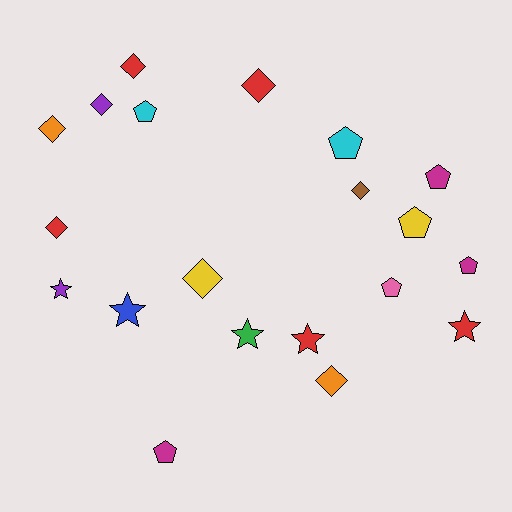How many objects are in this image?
There are 20 objects.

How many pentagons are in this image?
There are 7 pentagons.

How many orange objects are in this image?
There are 2 orange objects.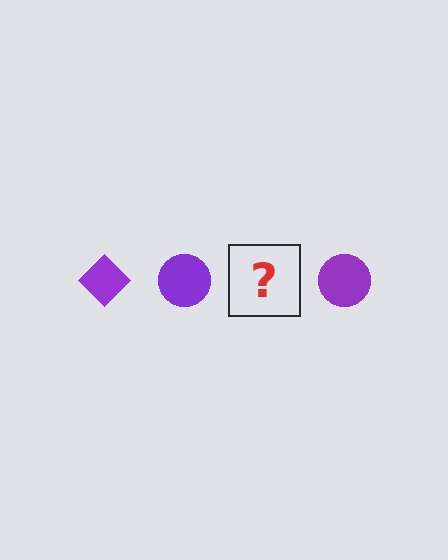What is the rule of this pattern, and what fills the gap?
The rule is that the pattern cycles through diamond, circle shapes in purple. The gap should be filled with a purple diamond.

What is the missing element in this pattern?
The missing element is a purple diamond.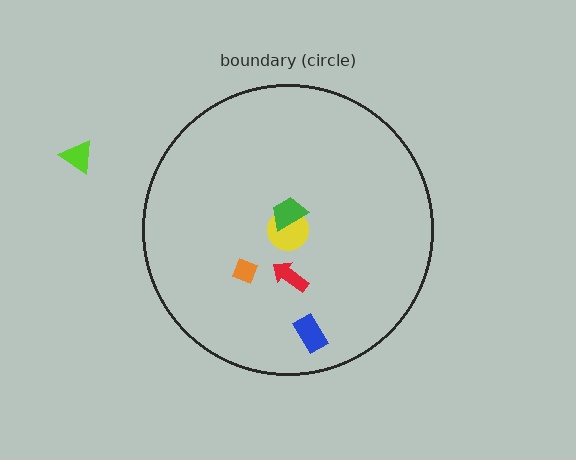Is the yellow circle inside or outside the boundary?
Inside.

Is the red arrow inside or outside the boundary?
Inside.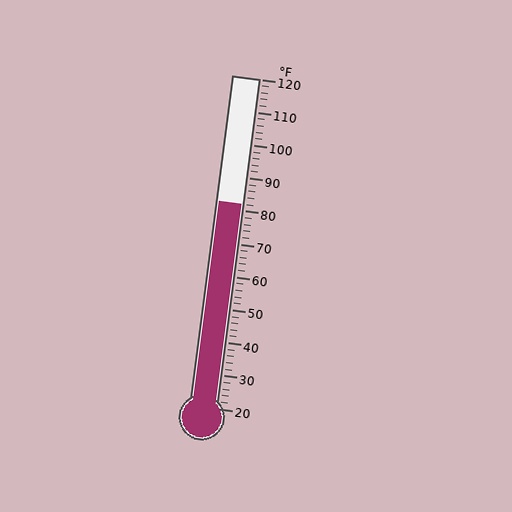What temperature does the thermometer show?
The thermometer shows approximately 82°F.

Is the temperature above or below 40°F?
The temperature is above 40°F.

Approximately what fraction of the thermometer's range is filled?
The thermometer is filled to approximately 60% of its range.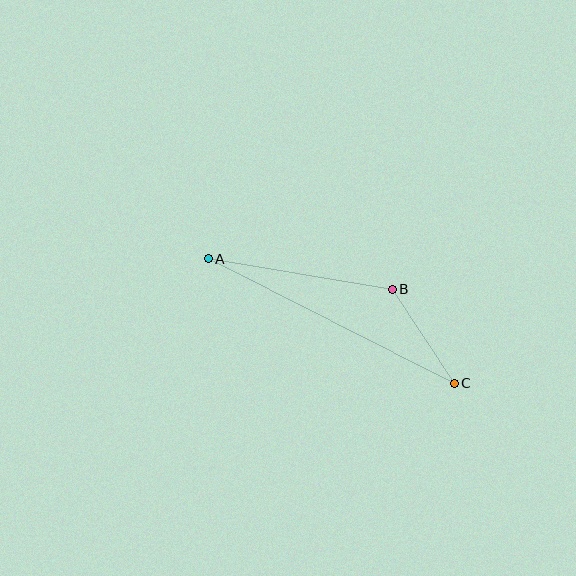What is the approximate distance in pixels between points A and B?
The distance between A and B is approximately 187 pixels.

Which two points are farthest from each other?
Points A and C are farthest from each other.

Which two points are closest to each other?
Points B and C are closest to each other.